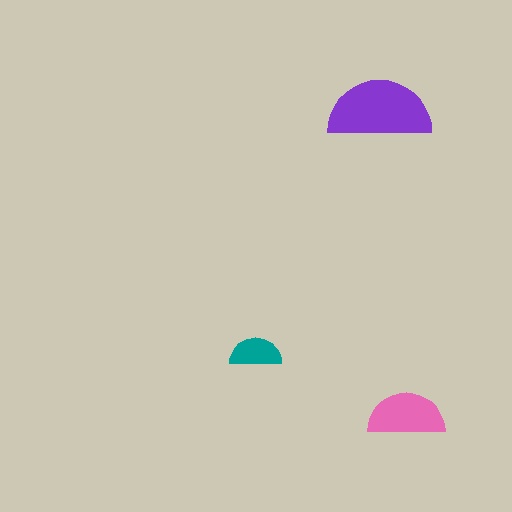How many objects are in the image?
There are 3 objects in the image.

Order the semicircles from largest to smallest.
the purple one, the pink one, the teal one.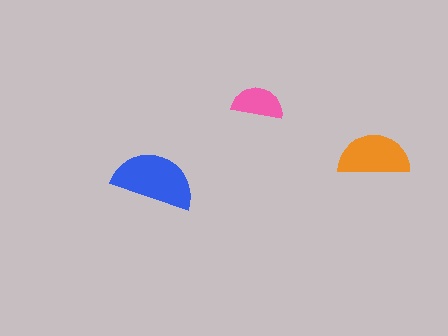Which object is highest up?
The pink semicircle is topmost.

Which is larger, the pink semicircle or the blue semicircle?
The blue one.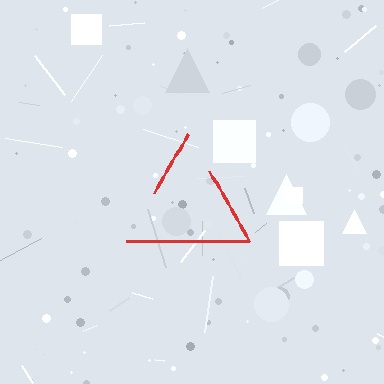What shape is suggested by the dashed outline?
The dashed outline suggests a triangle.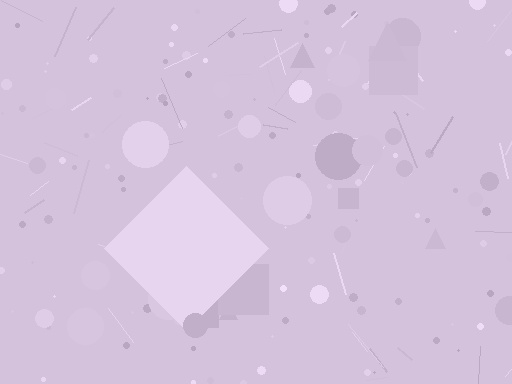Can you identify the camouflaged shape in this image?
The camouflaged shape is a diamond.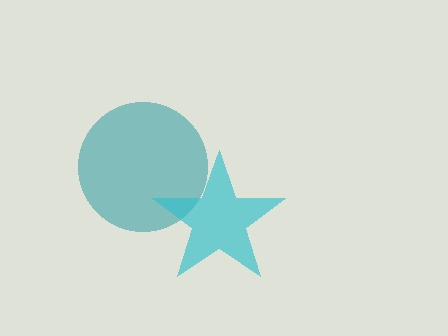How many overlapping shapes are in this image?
There are 2 overlapping shapes in the image.